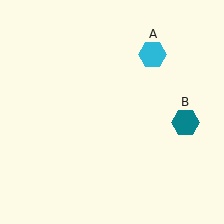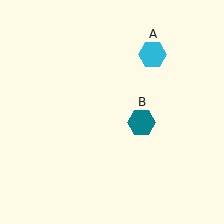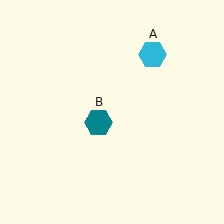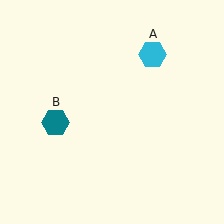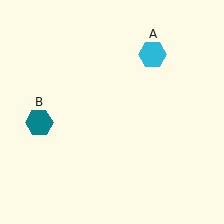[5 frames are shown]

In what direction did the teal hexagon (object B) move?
The teal hexagon (object B) moved left.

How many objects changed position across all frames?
1 object changed position: teal hexagon (object B).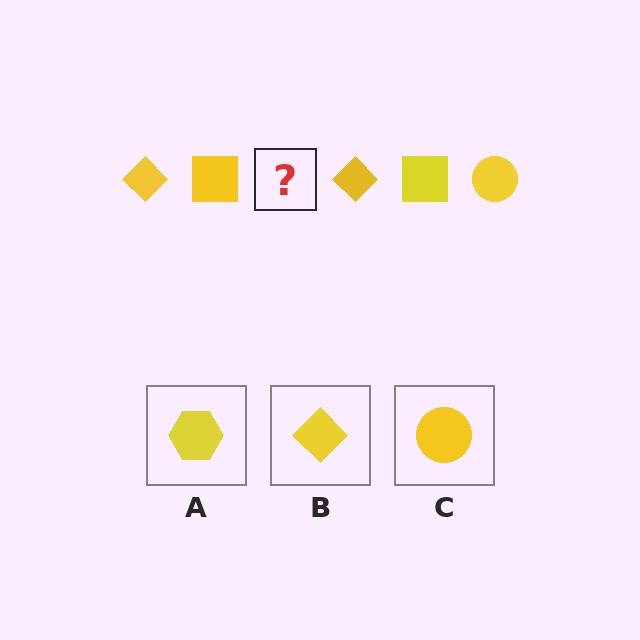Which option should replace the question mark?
Option C.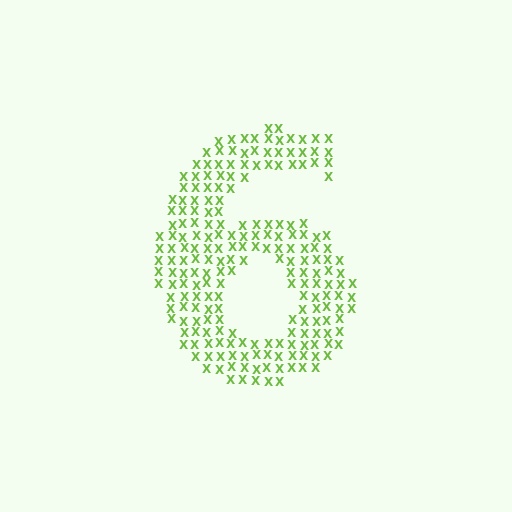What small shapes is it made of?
It is made of small letter X's.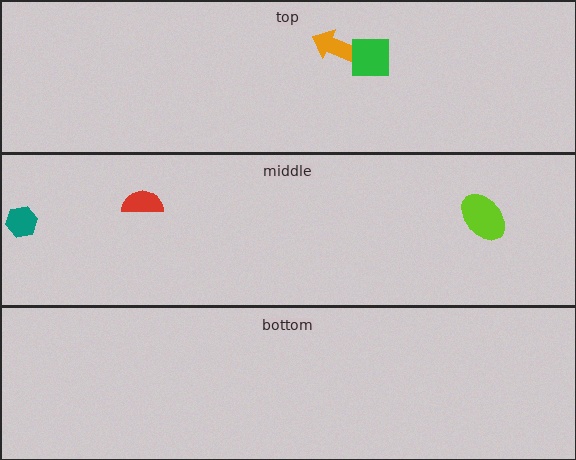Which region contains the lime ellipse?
The middle region.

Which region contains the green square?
The top region.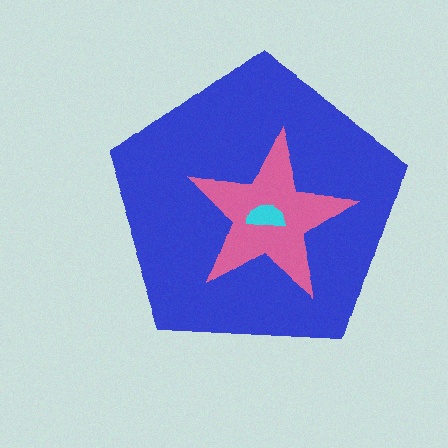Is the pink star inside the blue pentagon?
Yes.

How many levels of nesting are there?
3.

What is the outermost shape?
The blue pentagon.